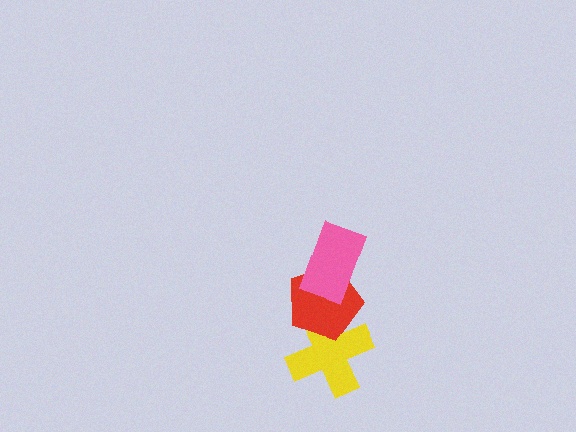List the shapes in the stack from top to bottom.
From top to bottom: the pink rectangle, the red pentagon, the yellow cross.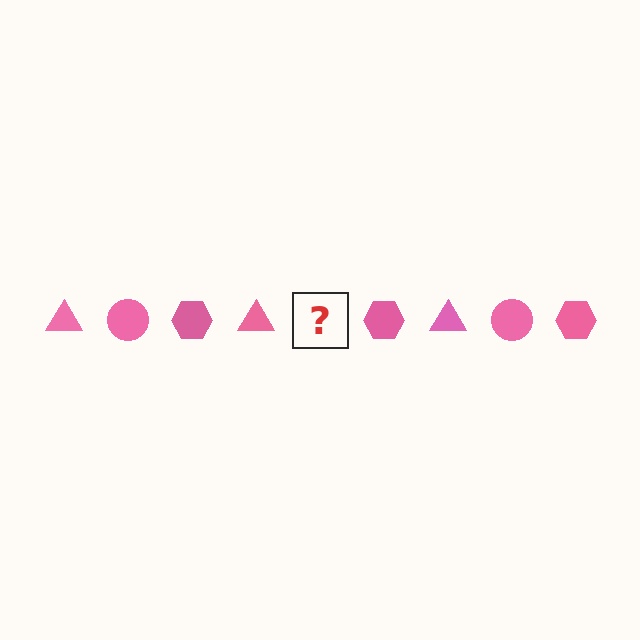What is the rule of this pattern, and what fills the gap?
The rule is that the pattern cycles through triangle, circle, hexagon shapes in pink. The gap should be filled with a pink circle.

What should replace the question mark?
The question mark should be replaced with a pink circle.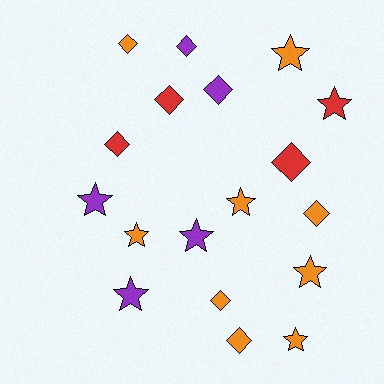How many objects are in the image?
There are 18 objects.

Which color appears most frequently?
Orange, with 9 objects.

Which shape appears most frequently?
Star, with 9 objects.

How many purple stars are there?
There are 3 purple stars.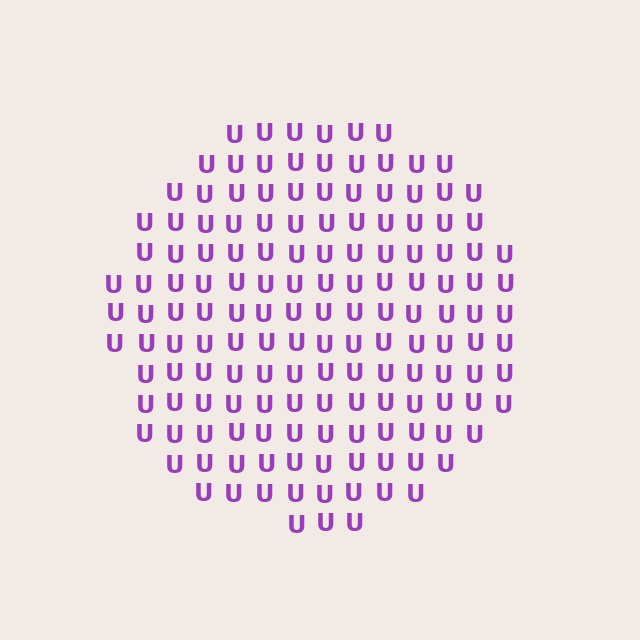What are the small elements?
The small elements are letter U's.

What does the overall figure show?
The overall figure shows a circle.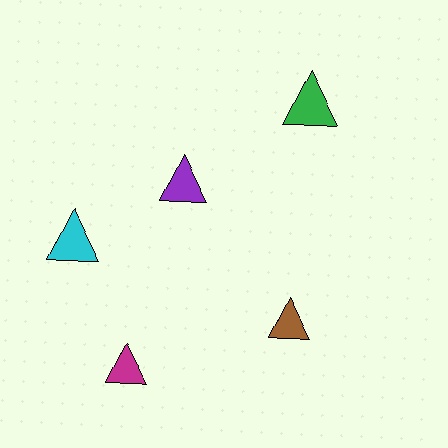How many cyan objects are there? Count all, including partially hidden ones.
There is 1 cyan object.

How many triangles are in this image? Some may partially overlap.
There are 5 triangles.